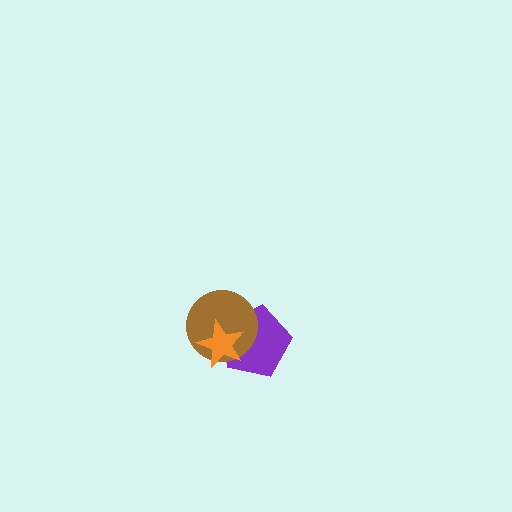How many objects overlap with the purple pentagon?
2 objects overlap with the purple pentagon.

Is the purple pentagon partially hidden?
Yes, it is partially covered by another shape.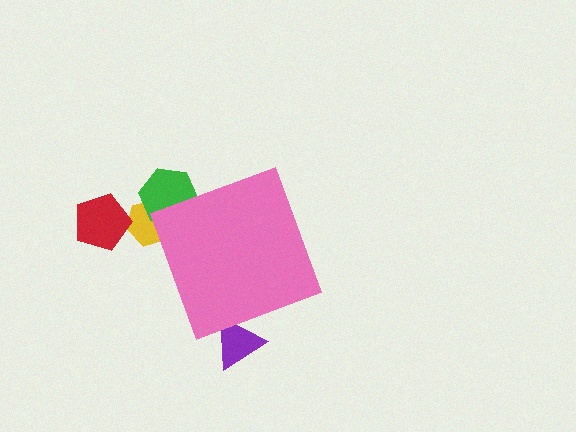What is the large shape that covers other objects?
A pink diamond.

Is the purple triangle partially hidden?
Yes, the purple triangle is partially hidden behind the pink diamond.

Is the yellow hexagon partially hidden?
Yes, the yellow hexagon is partially hidden behind the pink diamond.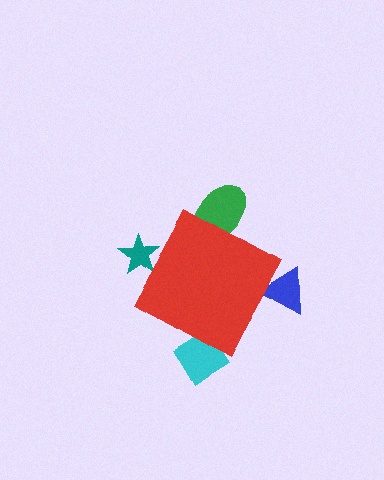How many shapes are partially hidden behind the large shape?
4 shapes are partially hidden.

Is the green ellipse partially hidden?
Yes, the green ellipse is partially hidden behind the red diamond.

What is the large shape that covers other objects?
A red diamond.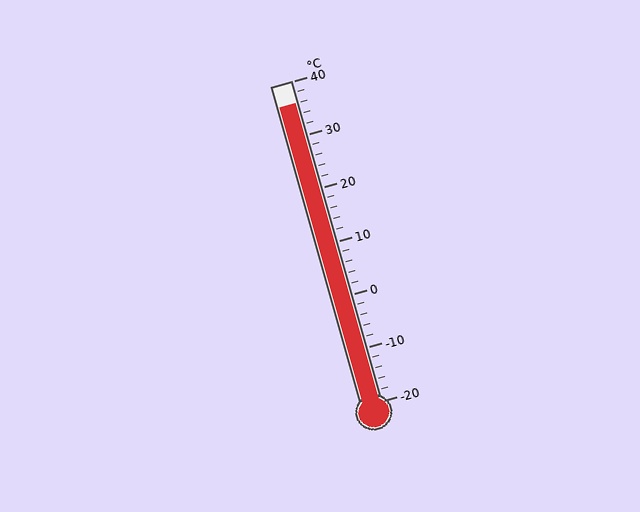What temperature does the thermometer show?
The thermometer shows approximately 36°C.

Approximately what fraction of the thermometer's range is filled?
The thermometer is filled to approximately 95% of its range.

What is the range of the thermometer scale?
The thermometer scale ranges from -20°C to 40°C.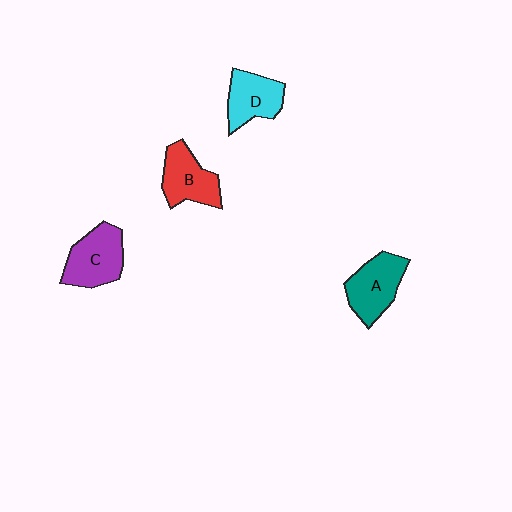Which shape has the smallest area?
Shape D (cyan).